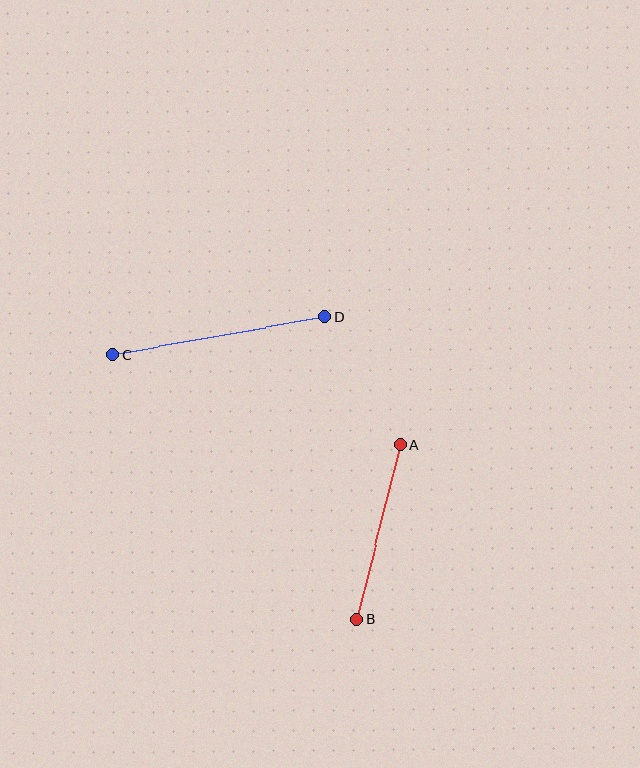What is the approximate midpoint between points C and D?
The midpoint is at approximately (219, 336) pixels.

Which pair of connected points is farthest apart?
Points C and D are farthest apart.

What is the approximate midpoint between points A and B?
The midpoint is at approximately (378, 532) pixels.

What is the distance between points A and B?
The distance is approximately 179 pixels.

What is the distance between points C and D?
The distance is approximately 216 pixels.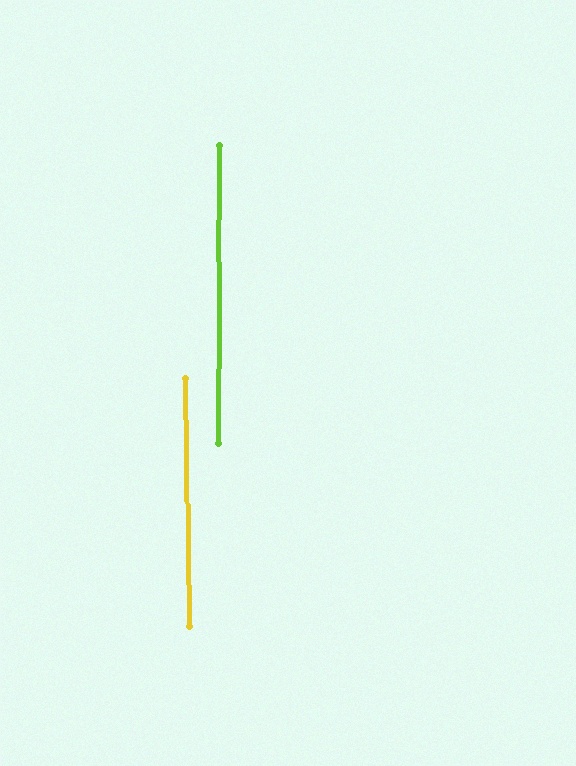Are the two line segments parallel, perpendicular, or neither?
Parallel — their directions differ by only 1.0°.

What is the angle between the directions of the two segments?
Approximately 1 degree.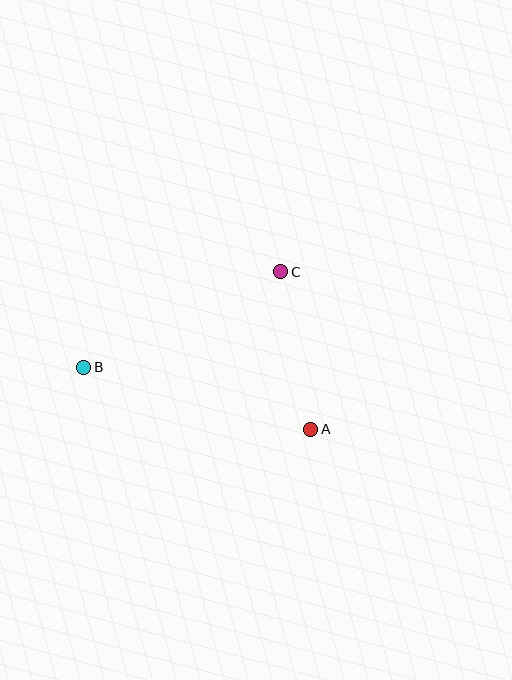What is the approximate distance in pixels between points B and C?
The distance between B and C is approximately 219 pixels.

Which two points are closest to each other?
Points A and C are closest to each other.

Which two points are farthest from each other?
Points A and B are farthest from each other.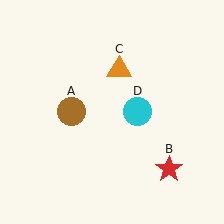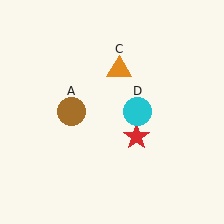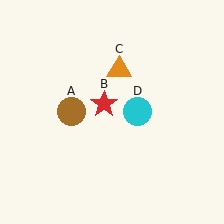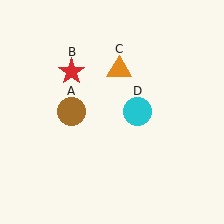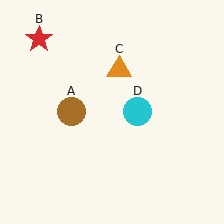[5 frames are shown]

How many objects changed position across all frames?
1 object changed position: red star (object B).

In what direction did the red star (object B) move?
The red star (object B) moved up and to the left.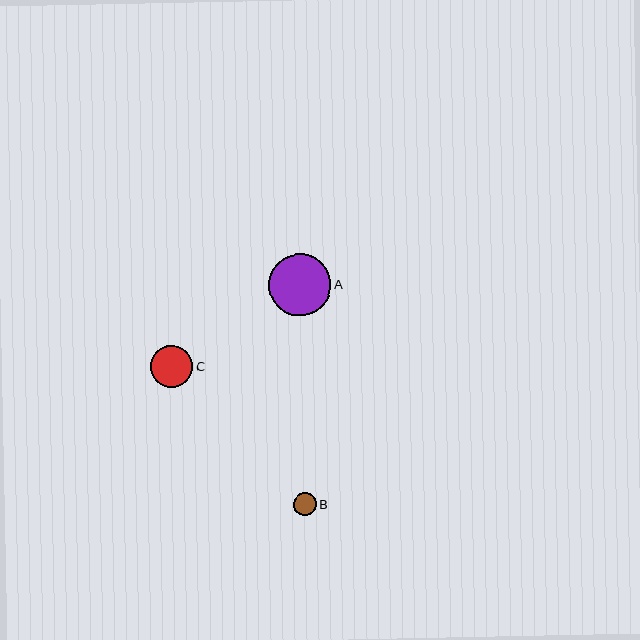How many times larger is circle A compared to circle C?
Circle A is approximately 1.5 times the size of circle C.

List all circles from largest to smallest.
From largest to smallest: A, C, B.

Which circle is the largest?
Circle A is the largest with a size of approximately 62 pixels.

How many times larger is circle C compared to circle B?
Circle C is approximately 1.8 times the size of circle B.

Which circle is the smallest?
Circle B is the smallest with a size of approximately 23 pixels.